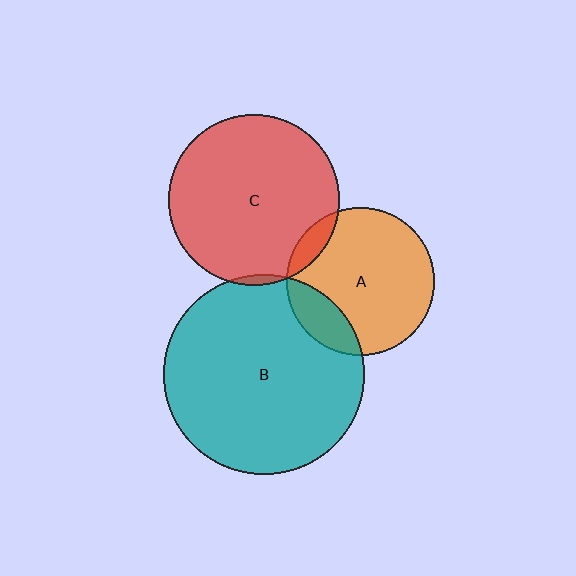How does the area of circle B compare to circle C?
Approximately 1.4 times.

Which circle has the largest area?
Circle B (teal).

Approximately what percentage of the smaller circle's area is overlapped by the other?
Approximately 15%.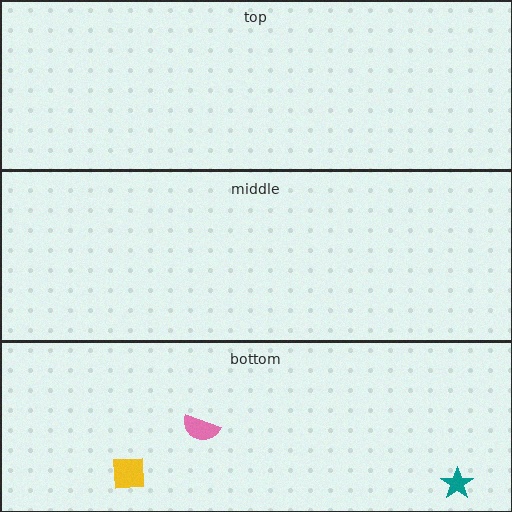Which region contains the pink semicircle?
The bottom region.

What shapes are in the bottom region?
The teal star, the pink semicircle, the yellow square.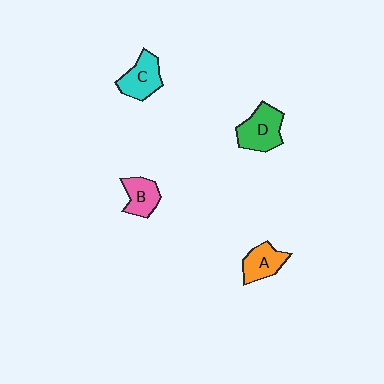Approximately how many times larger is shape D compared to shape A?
Approximately 1.4 times.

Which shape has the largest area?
Shape D (green).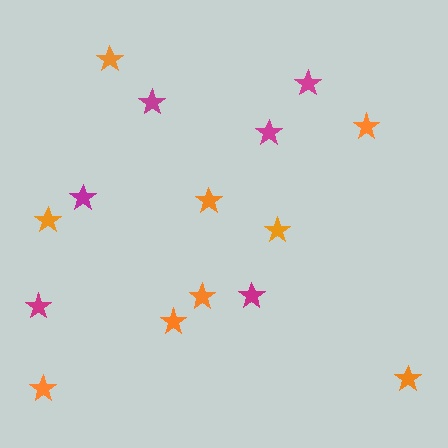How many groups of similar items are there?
There are 2 groups: one group of magenta stars (6) and one group of orange stars (9).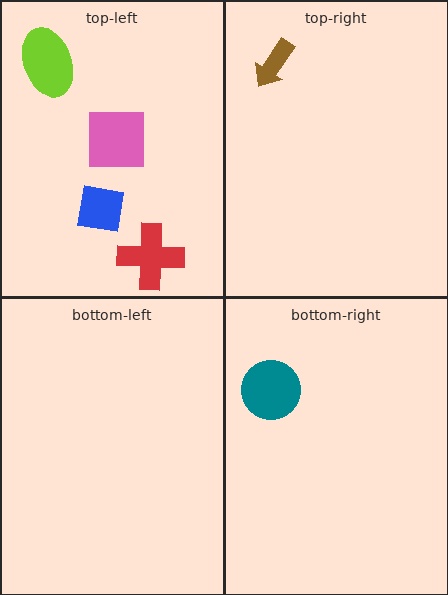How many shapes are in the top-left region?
4.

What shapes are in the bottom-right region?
The teal circle.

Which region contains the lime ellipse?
The top-left region.